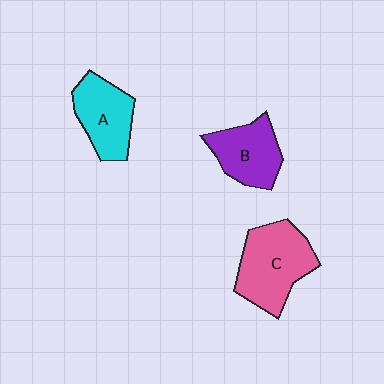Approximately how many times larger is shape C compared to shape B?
Approximately 1.4 times.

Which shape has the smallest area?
Shape B (purple).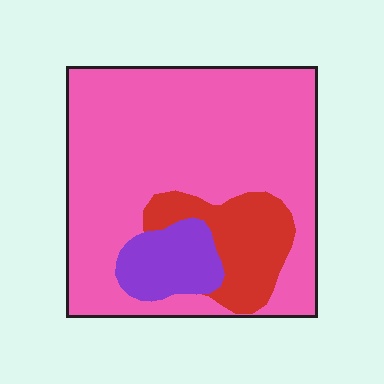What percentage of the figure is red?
Red covers around 15% of the figure.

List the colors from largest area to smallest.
From largest to smallest: pink, red, purple.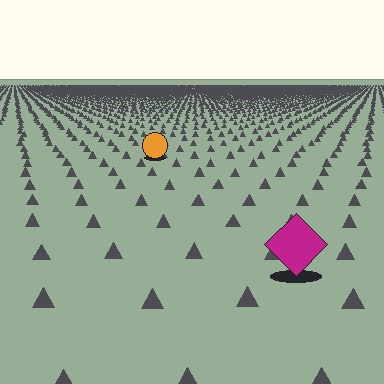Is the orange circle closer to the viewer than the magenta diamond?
No. The magenta diamond is closer — you can tell from the texture gradient: the ground texture is coarser near it.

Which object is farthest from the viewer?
The orange circle is farthest from the viewer. It appears smaller and the ground texture around it is denser.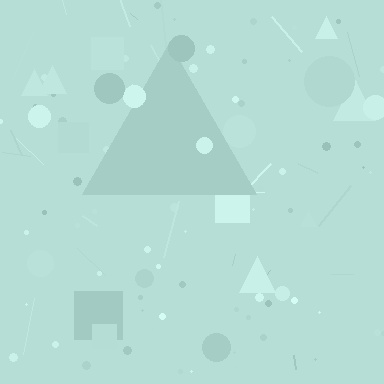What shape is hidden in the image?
A triangle is hidden in the image.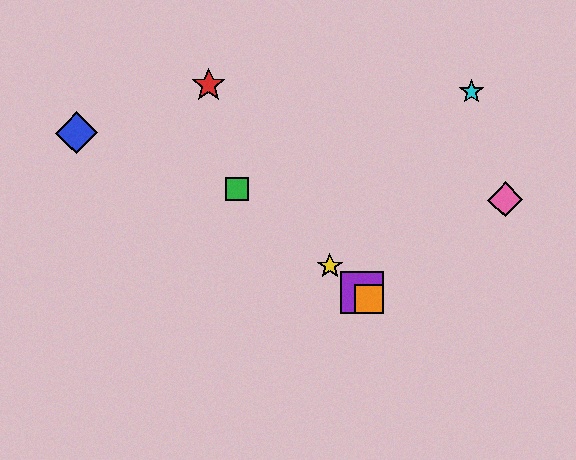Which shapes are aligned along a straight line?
The green square, the yellow star, the purple square, the orange square are aligned along a straight line.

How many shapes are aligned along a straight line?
4 shapes (the green square, the yellow star, the purple square, the orange square) are aligned along a straight line.